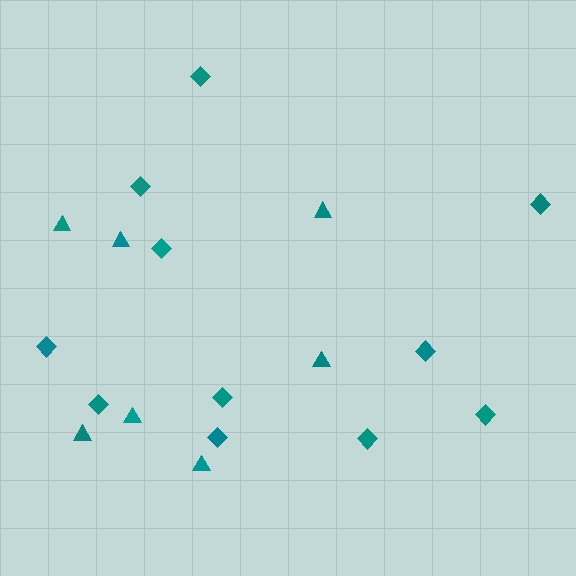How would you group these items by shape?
There are 2 groups: one group of triangles (7) and one group of diamonds (11).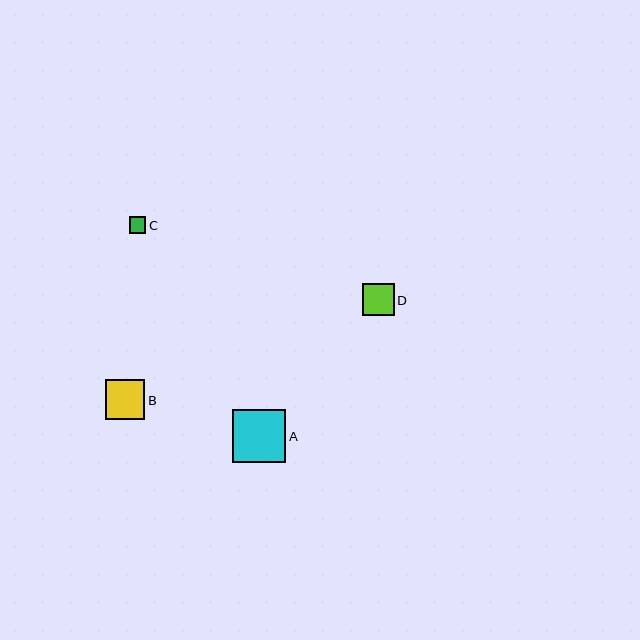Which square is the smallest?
Square C is the smallest with a size of approximately 16 pixels.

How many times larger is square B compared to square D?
Square B is approximately 1.2 times the size of square D.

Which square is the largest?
Square A is the largest with a size of approximately 53 pixels.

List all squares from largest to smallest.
From largest to smallest: A, B, D, C.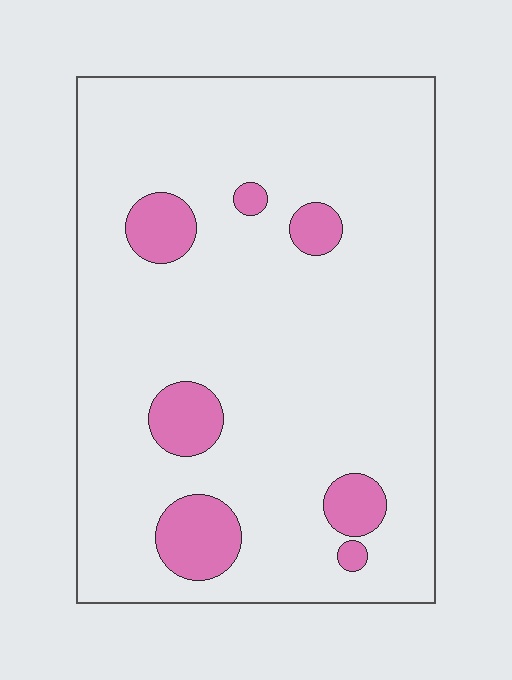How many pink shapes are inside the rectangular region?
7.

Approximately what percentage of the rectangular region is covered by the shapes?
Approximately 10%.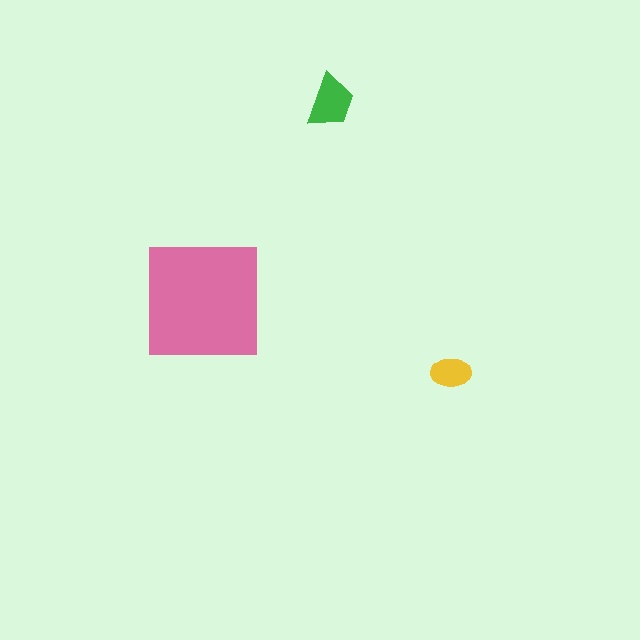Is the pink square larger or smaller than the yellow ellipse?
Larger.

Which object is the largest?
The pink square.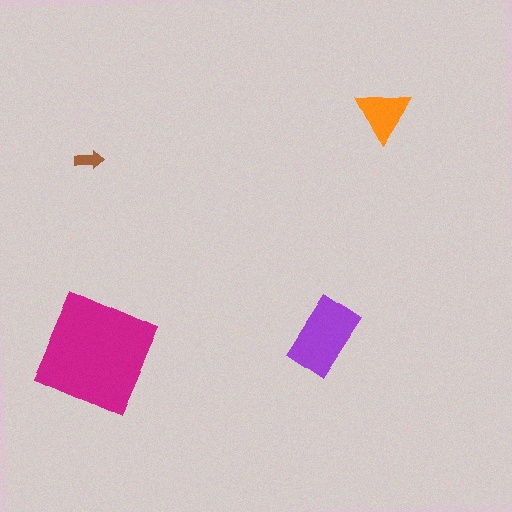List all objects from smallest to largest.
The brown arrow, the orange triangle, the purple rectangle, the magenta square.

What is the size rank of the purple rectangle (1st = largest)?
2nd.